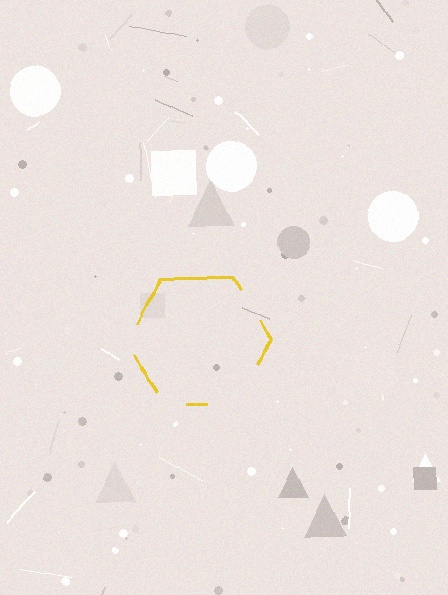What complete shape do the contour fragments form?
The contour fragments form a hexagon.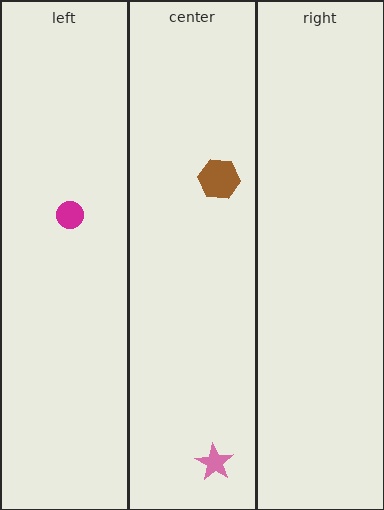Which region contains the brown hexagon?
The center region.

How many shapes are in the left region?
1.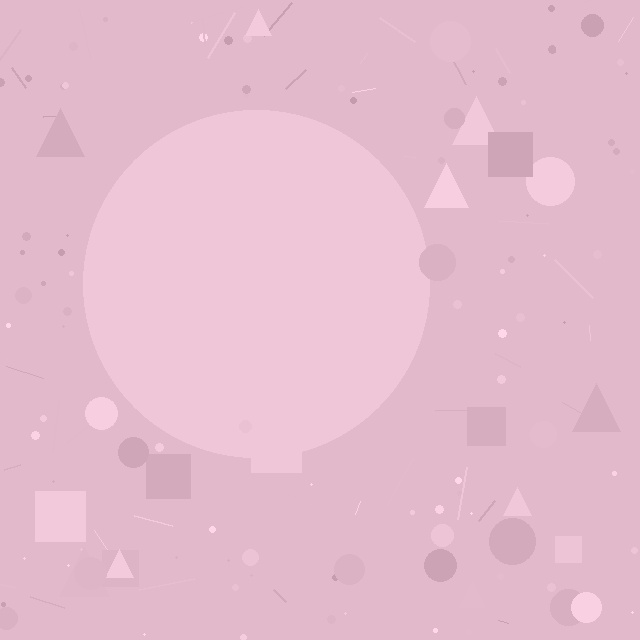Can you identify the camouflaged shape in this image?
The camouflaged shape is a circle.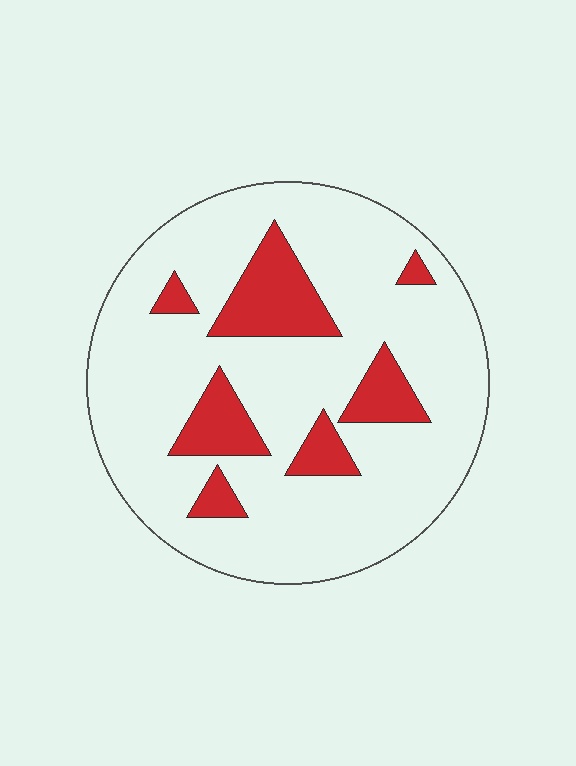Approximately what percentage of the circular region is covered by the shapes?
Approximately 20%.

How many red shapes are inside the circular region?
7.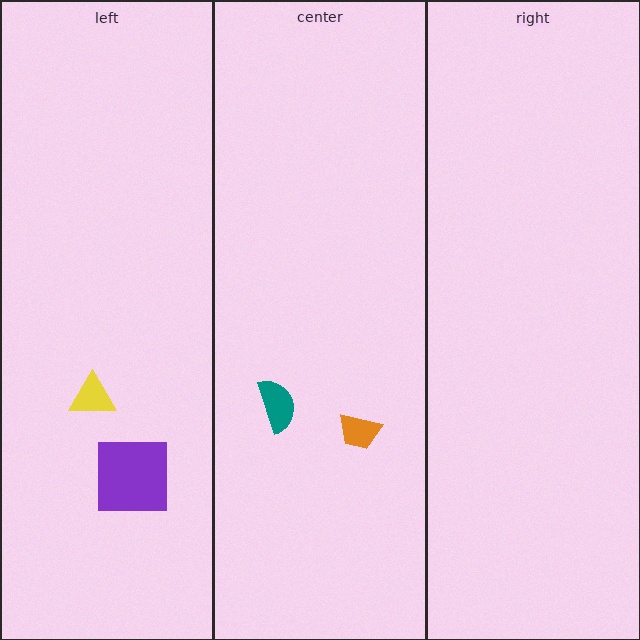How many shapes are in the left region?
2.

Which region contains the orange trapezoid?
The center region.